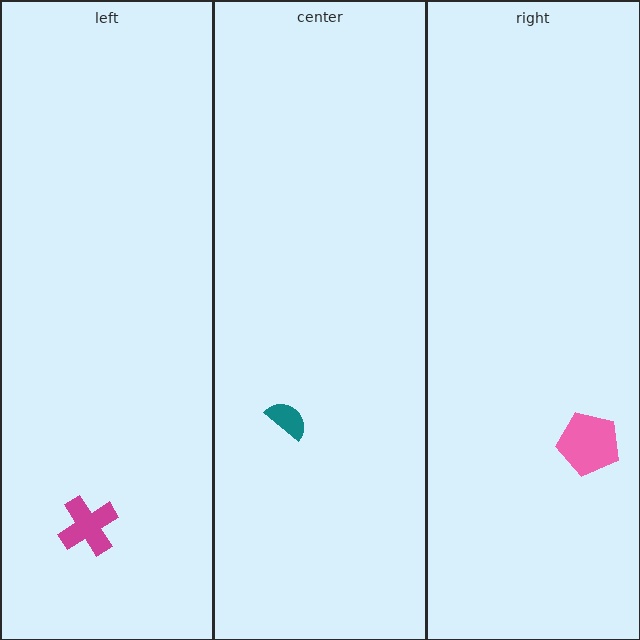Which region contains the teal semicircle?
The center region.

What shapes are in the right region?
The pink pentagon.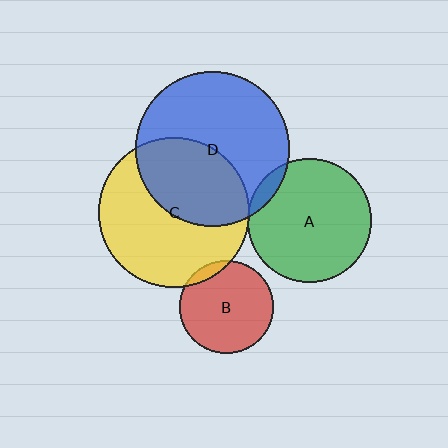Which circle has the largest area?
Circle D (blue).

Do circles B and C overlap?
Yes.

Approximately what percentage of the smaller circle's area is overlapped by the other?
Approximately 10%.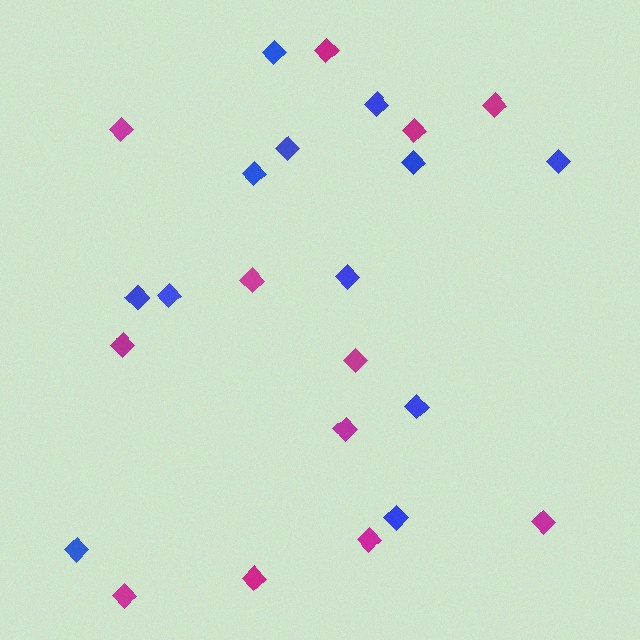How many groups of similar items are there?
There are 2 groups: one group of magenta diamonds (12) and one group of blue diamonds (12).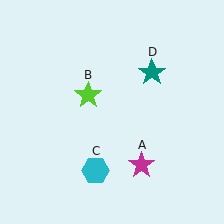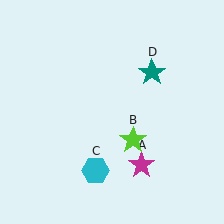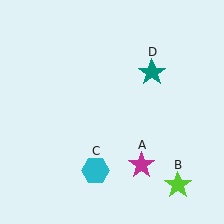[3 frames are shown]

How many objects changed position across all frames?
1 object changed position: lime star (object B).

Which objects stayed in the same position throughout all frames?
Magenta star (object A) and cyan hexagon (object C) and teal star (object D) remained stationary.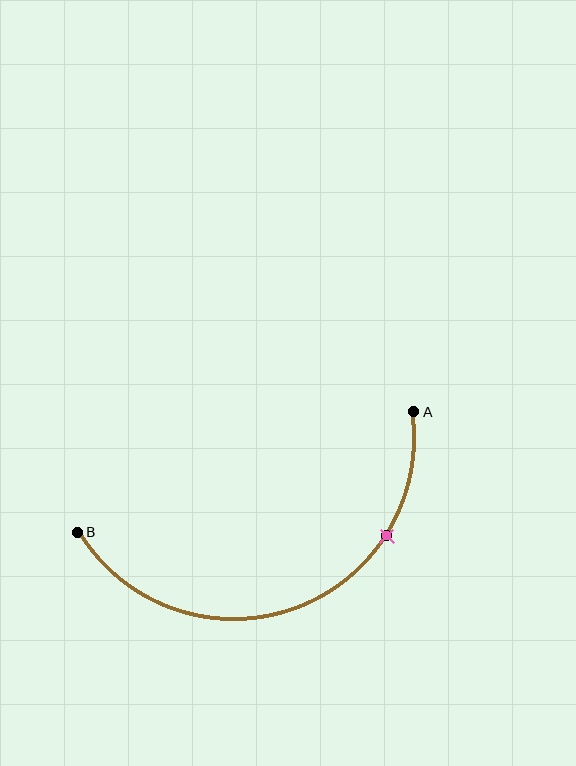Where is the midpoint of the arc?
The arc midpoint is the point on the curve farthest from the straight line joining A and B. It sits below that line.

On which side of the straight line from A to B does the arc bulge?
The arc bulges below the straight line connecting A and B.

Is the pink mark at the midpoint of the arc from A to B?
No. The pink mark lies on the arc but is closer to endpoint A. The arc midpoint would be at the point on the curve equidistant along the arc from both A and B.